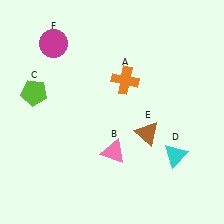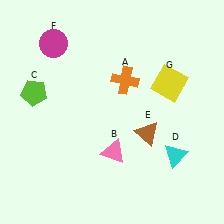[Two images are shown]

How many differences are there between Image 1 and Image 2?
There is 1 difference between the two images.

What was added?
A yellow square (G) was added in Image 2.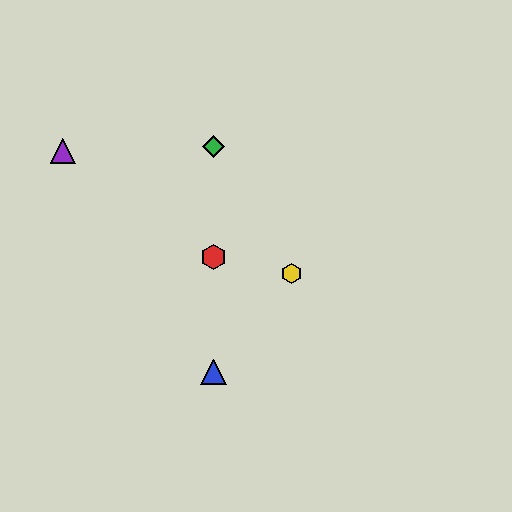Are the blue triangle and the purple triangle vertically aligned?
No, the blue triangle is at x≈213 and the purple triangle is at x≈63.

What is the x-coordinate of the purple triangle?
The purple triangle is at x≈63.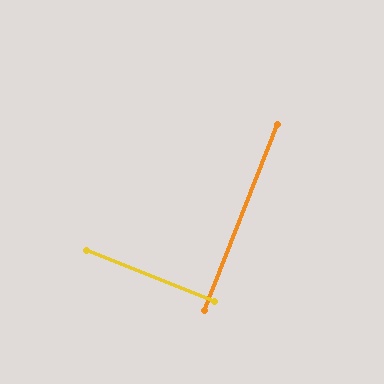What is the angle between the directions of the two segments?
Approximately 90 degrees.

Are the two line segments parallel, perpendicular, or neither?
Perpendicular — they meet at approximately 90°.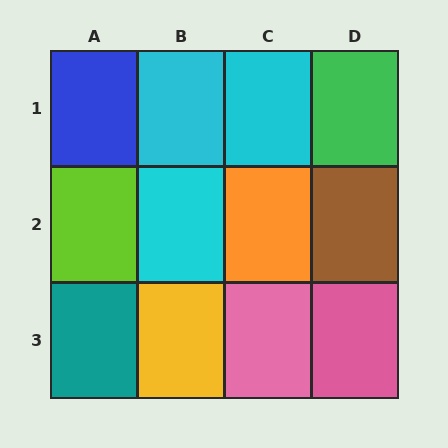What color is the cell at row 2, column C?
Orange.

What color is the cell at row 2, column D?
Brown.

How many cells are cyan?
3 cells are cyan.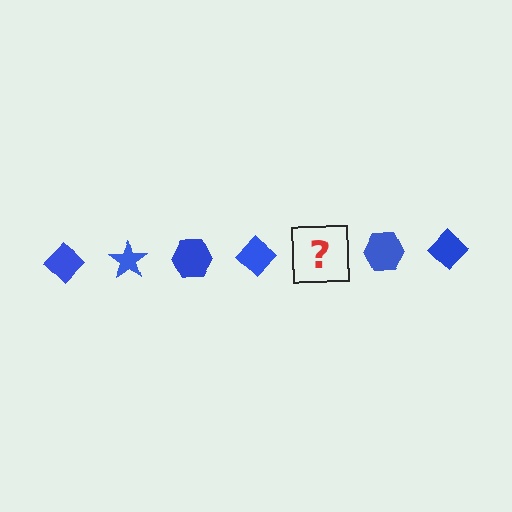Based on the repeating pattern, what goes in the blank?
The blank should be a blue star.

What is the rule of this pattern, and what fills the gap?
The rule is that the pattern cycles through diamond, star, hexagon shapes in blue. The gap should be filled with a blue star.